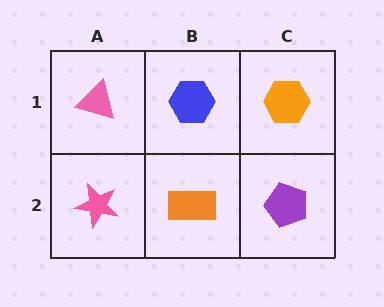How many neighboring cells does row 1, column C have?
2.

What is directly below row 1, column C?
A purple pentagon.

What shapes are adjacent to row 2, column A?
A pink triangle (row 1, column A), an orange rectangle (row 2, column B).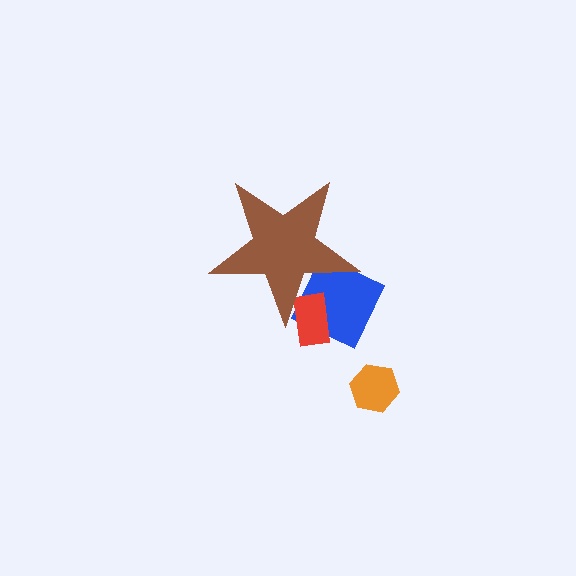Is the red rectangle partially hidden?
Yes, the red rectangle is partially hidden behind the brown star.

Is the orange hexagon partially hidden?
No, the orange hexagon is fully visible.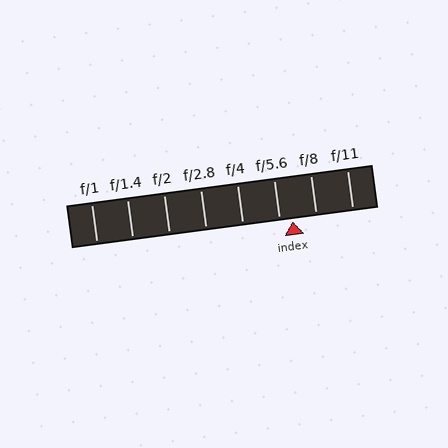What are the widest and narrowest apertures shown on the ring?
The widest aperture shown is f/1 and the narrowest is f/11.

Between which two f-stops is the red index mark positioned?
The index mark is between f/5.6 and f/8.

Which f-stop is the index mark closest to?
The index mark is closest to f/5.6.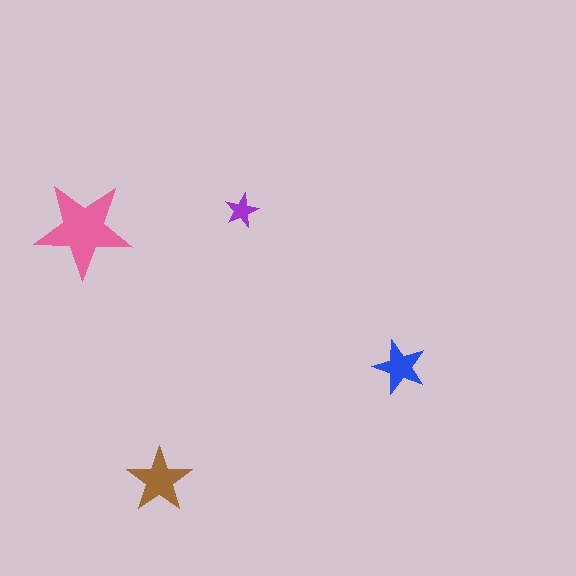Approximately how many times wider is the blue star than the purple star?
About 1.5 times wider.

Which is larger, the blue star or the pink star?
The pink one.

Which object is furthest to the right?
The blue star is rightmost.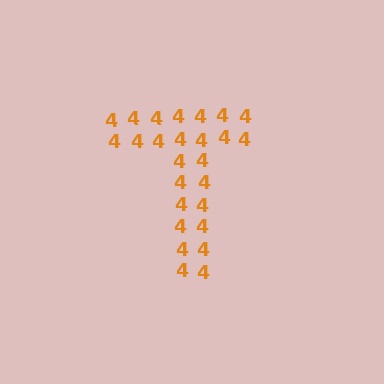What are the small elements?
The small elements are digit 4's.